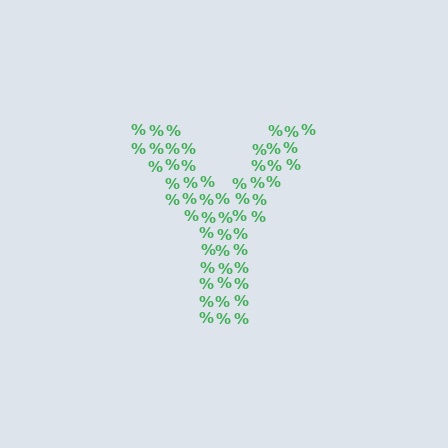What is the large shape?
The large shape is the letter Y.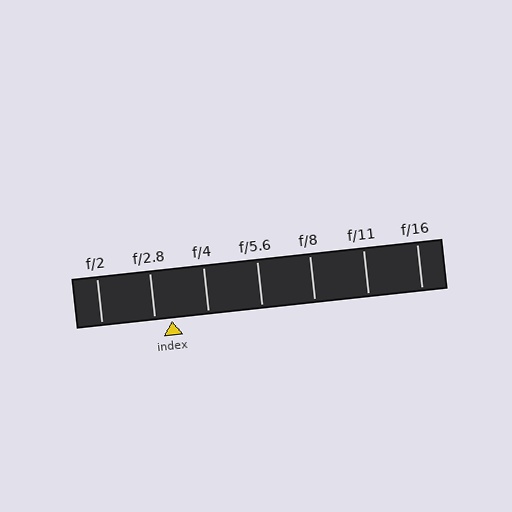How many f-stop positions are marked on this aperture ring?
There are 7 f-stop positions marked.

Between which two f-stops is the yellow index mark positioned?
The index mark is between f/2.8 and f/4.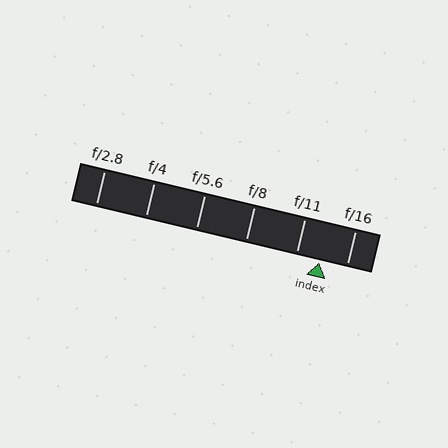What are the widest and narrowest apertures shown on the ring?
The widest aperture shown is f/2.8 and the narrowest is f/16.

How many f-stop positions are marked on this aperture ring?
There are 6 f-stop positions marked.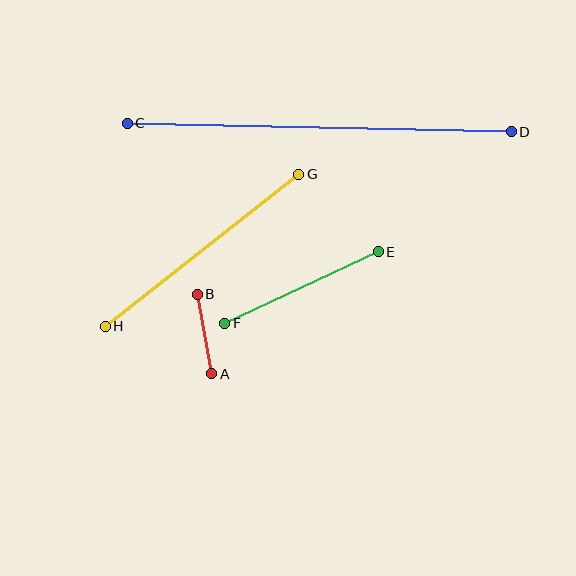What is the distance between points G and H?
The distance is approximately 246 pixels.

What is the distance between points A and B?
The distance is approximately 81 pixels.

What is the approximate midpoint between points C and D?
The midpoint is at approximately (319, 128) pixels.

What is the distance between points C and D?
The distance is approximately 384 pixels.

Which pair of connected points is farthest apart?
Points C and D are farthest apart.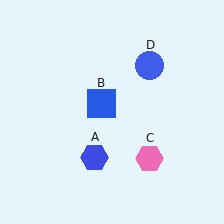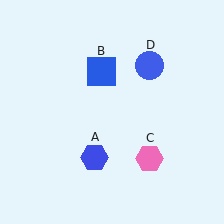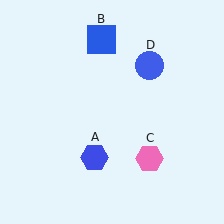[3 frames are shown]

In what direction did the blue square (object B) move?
The blue square (object B) moved up.